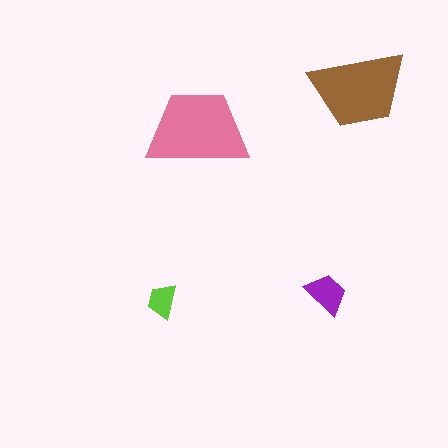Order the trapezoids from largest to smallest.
the pink one, the brown one, the purple one, the lime one.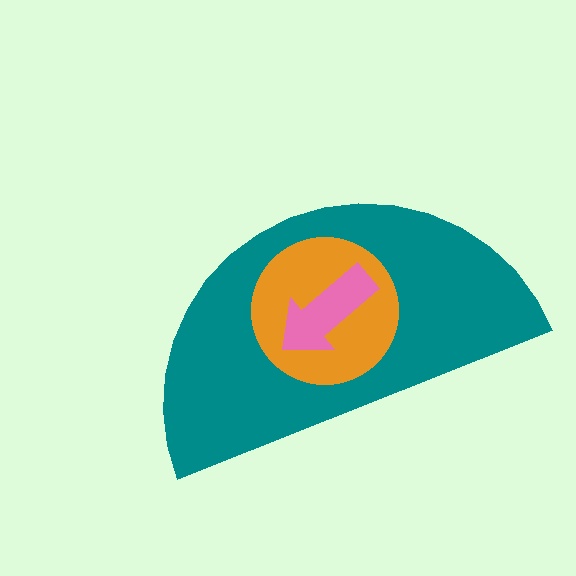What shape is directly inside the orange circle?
The pink arrow.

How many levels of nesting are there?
3.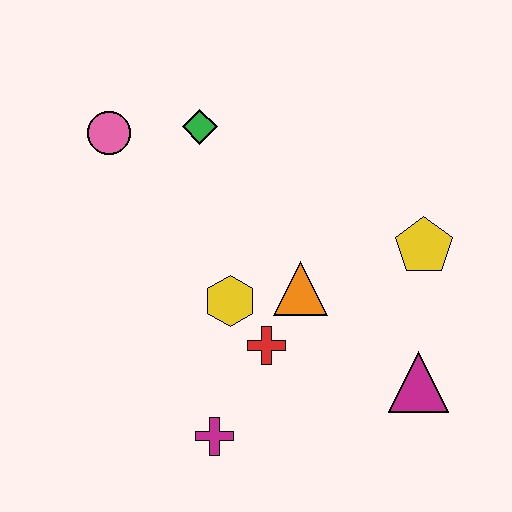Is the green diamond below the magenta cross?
No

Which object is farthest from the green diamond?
The magenta triangle is farthest from the green diamond.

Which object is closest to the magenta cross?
The red cross is closest to the magenta cross.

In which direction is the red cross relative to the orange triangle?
The red cross is below the orange triangle.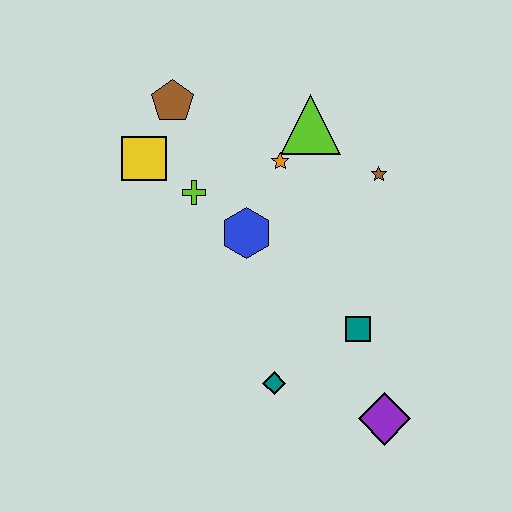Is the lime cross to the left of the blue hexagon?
Yes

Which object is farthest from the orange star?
The purple diamond is farthest from the orange star.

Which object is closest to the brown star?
The lime triangle is closest to the brown star.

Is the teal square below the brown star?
Yes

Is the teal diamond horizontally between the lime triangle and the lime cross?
Yes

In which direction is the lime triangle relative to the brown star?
The lime triangle is to the left of the brown star.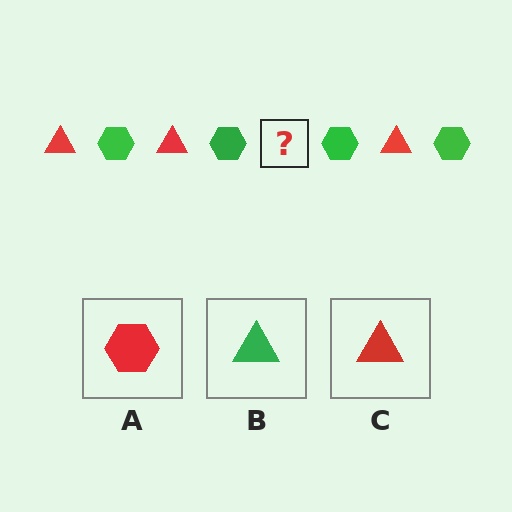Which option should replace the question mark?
Option C.